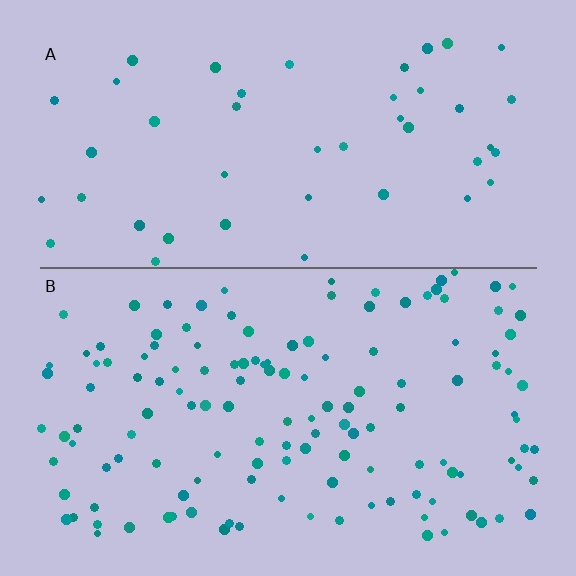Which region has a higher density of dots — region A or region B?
B (the bottom).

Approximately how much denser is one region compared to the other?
Approximately 3.0× — region B over region A.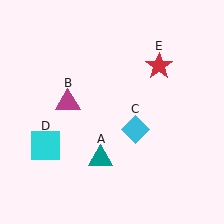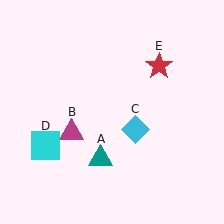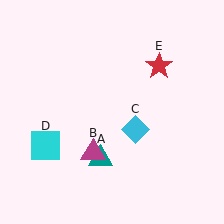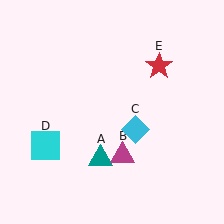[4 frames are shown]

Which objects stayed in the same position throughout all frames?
Teal triangle (object A) and cyan diamond (object C) and cyan square (object D) and red star (object E) remained stationary.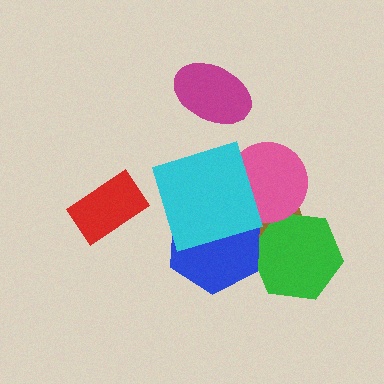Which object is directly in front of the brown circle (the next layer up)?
The green hexagon is directly in front of the brown circle.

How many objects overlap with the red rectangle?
0 objects overlap with the red rectangle.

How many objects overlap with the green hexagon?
2 objects overlap with the green hexagon.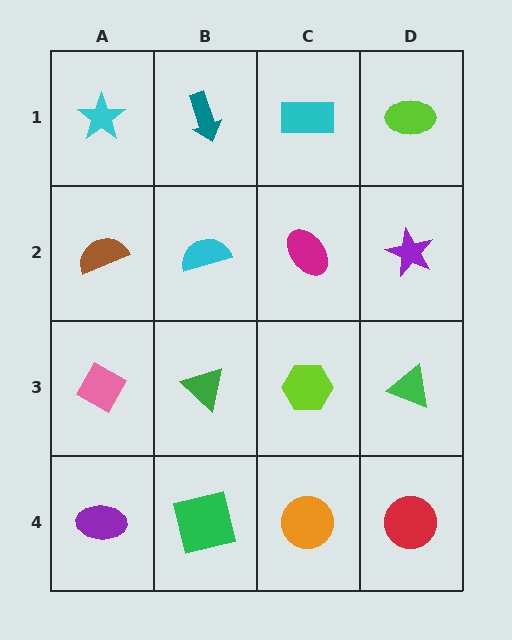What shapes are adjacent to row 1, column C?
A magenta ellipse (row 2, column C), a teal arrow (row 1, column B), a lime ellipse (row 1, column D).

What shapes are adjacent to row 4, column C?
A lime hexagon (row 3, column C), a green square (row 4, column B), a red circle (row 4, column D).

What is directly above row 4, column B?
A green triangle.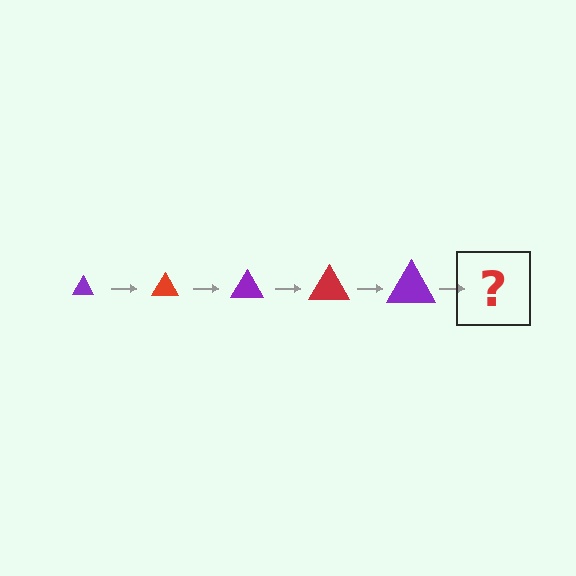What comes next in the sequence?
The next element should be a red triangle, larger than the previous one.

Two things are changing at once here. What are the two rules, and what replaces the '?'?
The two rules are that the triangle grows larger each step and the color cycles through purple and red. The '?' should be a red triangle, larger than the previous one.